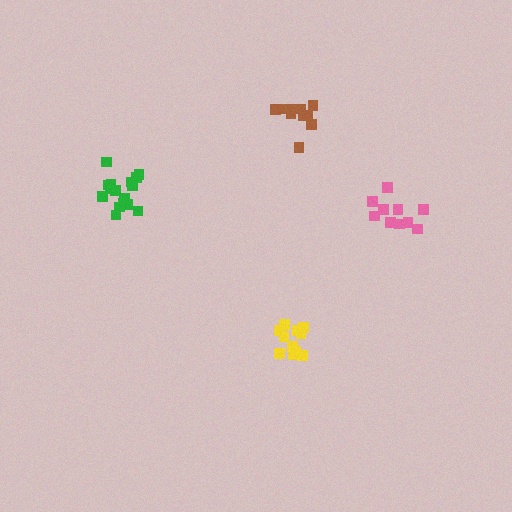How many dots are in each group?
Group 1: 10 dots, Group 2: 10 dots, Group 3: 11 dots, Group 4: 16 dots (47 total).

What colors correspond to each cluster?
The clusters are colored: brown, pink, yellow, green.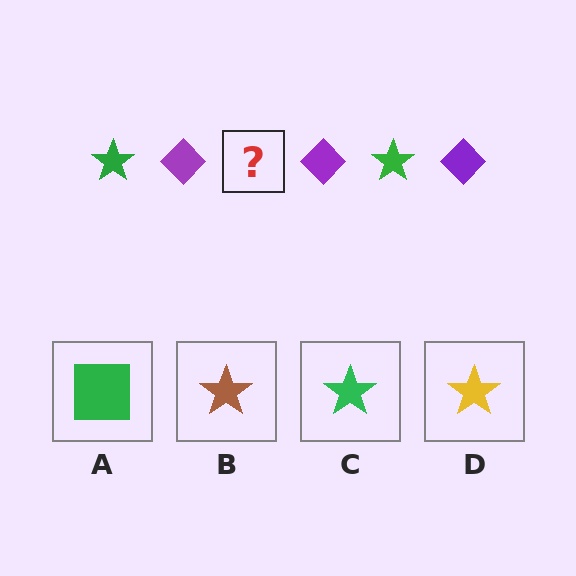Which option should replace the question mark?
Option C.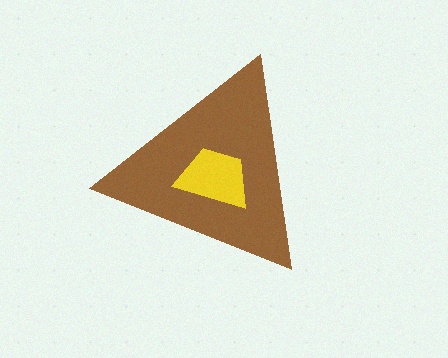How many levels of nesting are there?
2.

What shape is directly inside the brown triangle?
The yellow trapezoid.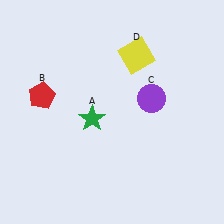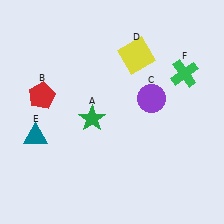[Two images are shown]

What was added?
A teal triangle (E), a green cross (F) were added in Image 2.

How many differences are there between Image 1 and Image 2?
There are 2 differences between the two images.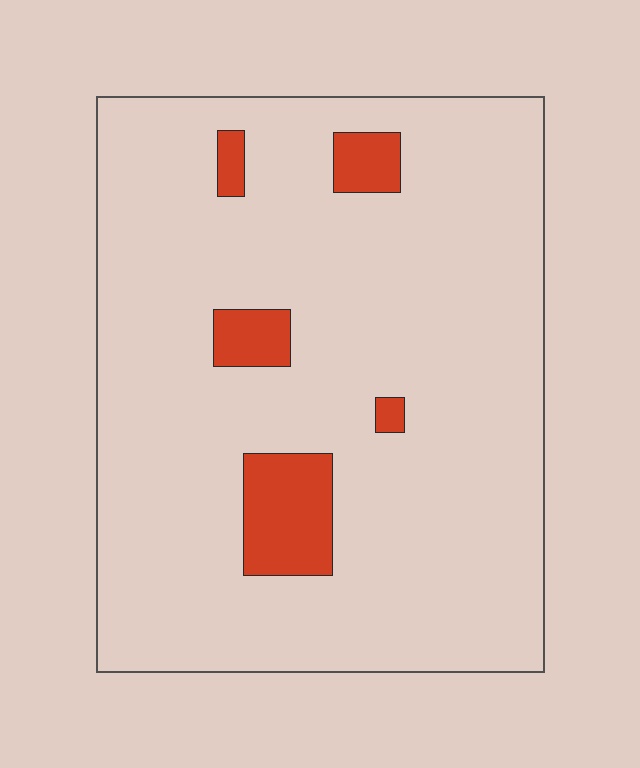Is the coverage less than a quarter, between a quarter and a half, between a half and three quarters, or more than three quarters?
Less than a quarter.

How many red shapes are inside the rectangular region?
5.